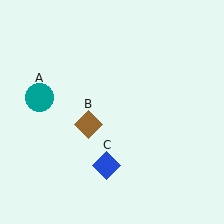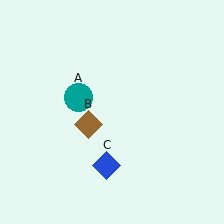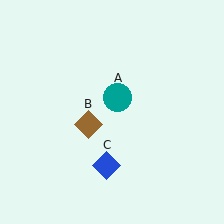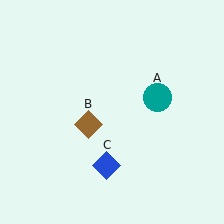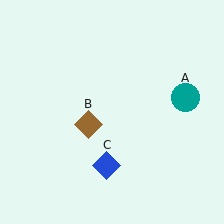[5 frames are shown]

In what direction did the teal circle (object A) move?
The teal circle (object A) moved right.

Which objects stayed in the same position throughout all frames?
Brown diamond (object B) and blue diamond (object C) remained stationary.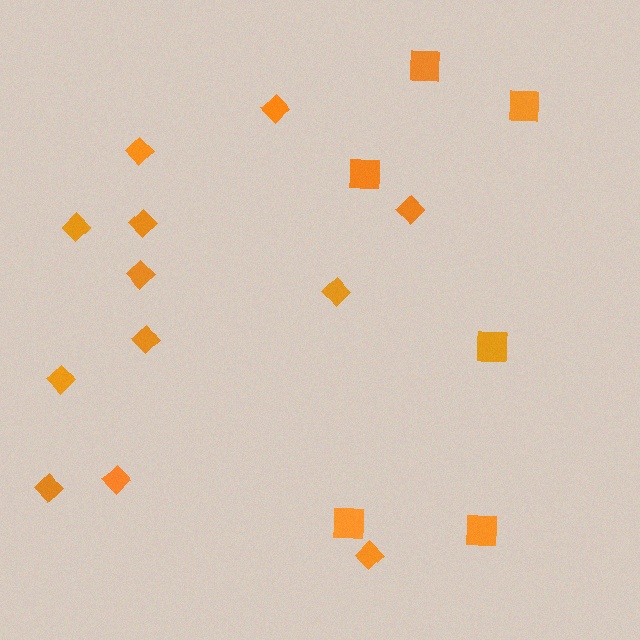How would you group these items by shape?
There are 2 groups: one group of squares (6) and one group of diamonds (12).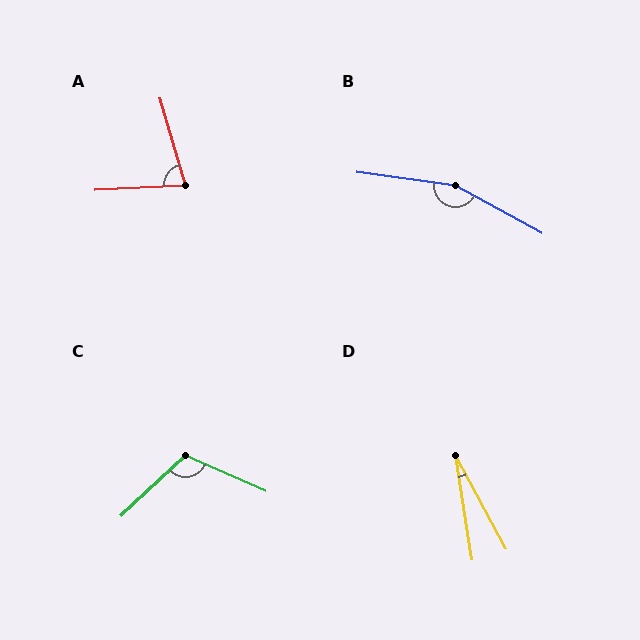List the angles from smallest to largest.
D (19°), A (77°), C (113°), B (159°).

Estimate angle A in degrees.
Approximately 77 degrees.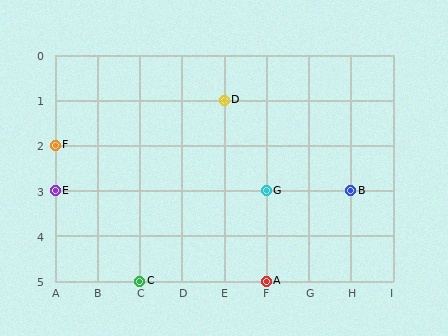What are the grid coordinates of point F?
Point F is at grid coordinates (A, 2).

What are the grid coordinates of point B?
Point B is at grid coordinates (H, 3).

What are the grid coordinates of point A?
Point A is at grid coordinates (F, 5).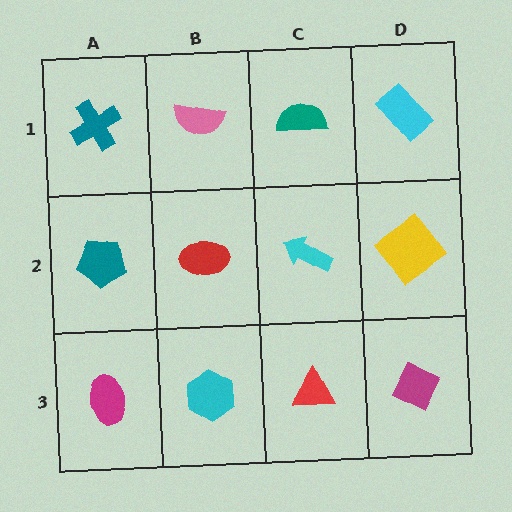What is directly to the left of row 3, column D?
A red triangle.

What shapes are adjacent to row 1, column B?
A red ellipse (row 2, column B), a teal cross (row 1, column A), a teal semicircle (row 1, column C).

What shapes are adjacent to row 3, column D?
A yellow diamond (row 2, column D), a red triangle (row 3, column C).